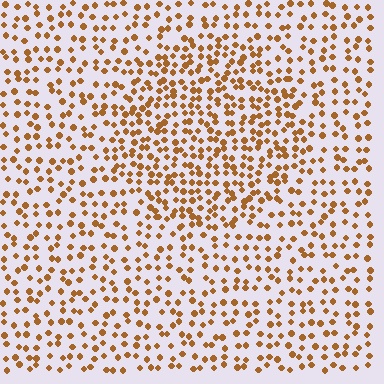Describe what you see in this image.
The image contains small brown elements arranged at two different densities. A circle-shaped region is visible where the elements are more densely packed than the surrounding area.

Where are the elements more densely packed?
The elements are more densely packed inside the circle boundary.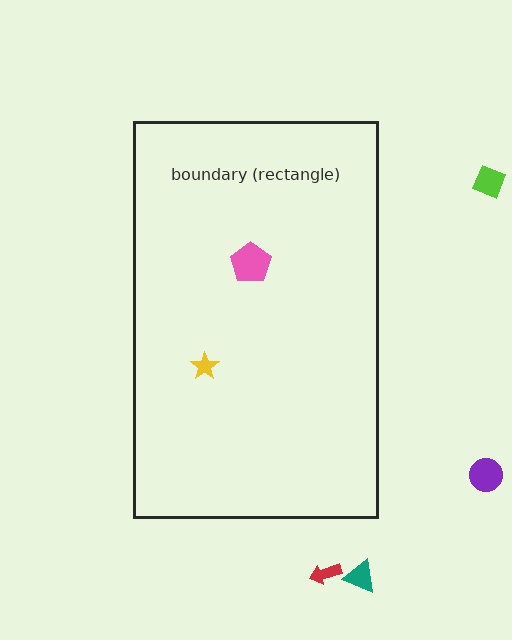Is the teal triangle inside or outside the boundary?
Outside.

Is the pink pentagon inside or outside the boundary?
Inside.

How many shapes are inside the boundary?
2 inside, 4 outside.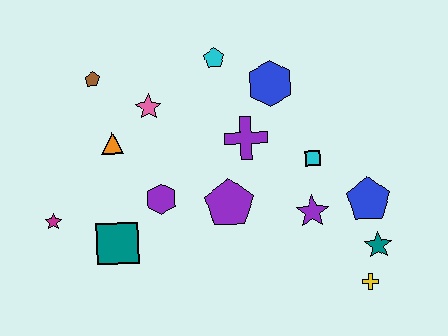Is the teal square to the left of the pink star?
Yes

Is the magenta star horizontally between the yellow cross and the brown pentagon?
No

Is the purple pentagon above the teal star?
Yes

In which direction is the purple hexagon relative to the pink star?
The purple hexagon is below the pink star.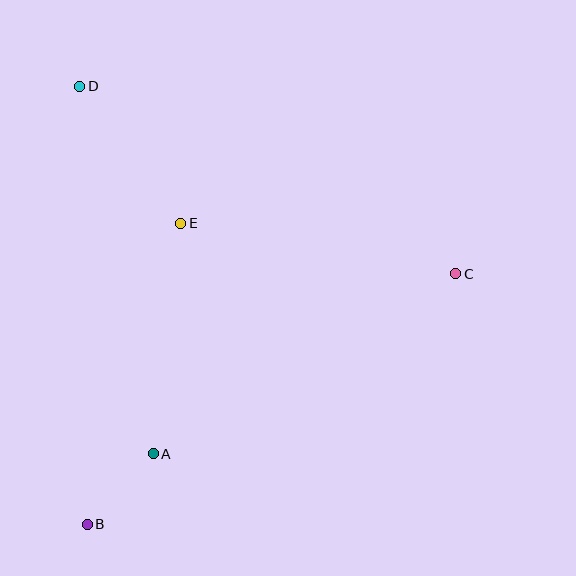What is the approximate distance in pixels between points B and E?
The distance between B and E is approximately 315 pixels.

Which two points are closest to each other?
Points A and B are closest to each other.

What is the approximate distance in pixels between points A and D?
The distance between A and D is approximately 375 pixels.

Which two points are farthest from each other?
Points B and C are farthest from each other.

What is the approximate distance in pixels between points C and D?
The distance between C and D is approximately 420 pixels.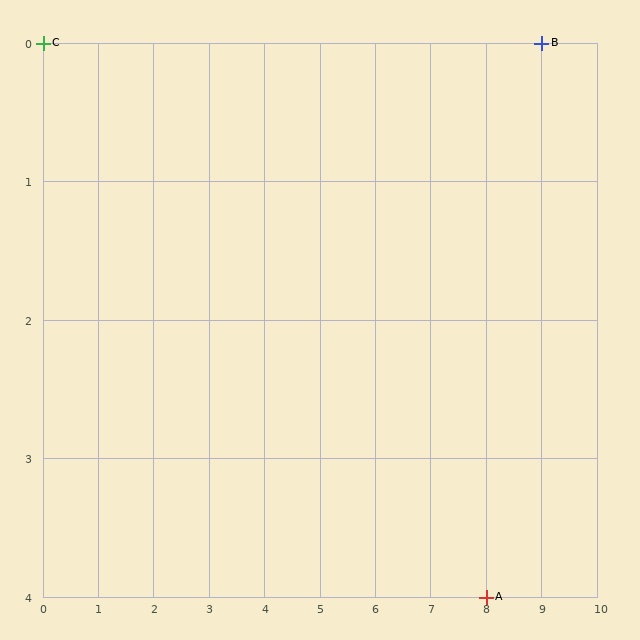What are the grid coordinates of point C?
Point C is at grid coordinates (0, 0).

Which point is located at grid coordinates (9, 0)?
Point B is at (9, 0).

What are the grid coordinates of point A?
Point A is at grid coordinates (8, 4).